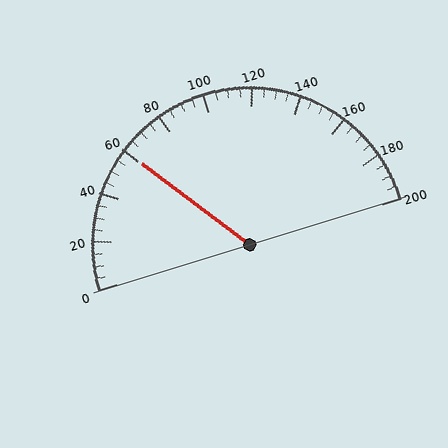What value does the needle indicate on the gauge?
The needle indicates approximately 60.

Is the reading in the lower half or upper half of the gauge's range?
The reading is in the lower half of the range (0 to 200).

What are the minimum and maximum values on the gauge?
The gauge ranges from 0 to 200.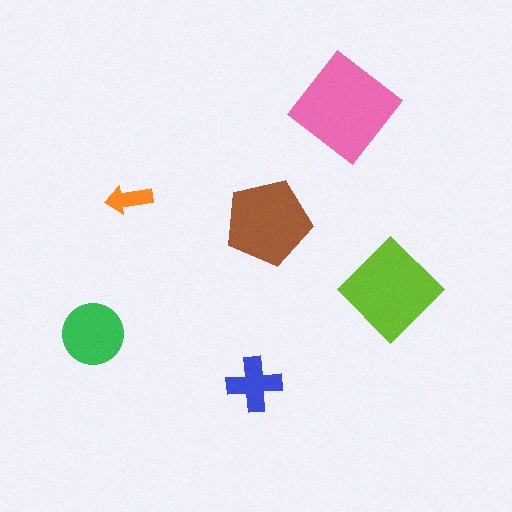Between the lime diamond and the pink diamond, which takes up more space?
The pink diamond.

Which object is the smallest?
The orange arrow.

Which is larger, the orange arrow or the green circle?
The green circle.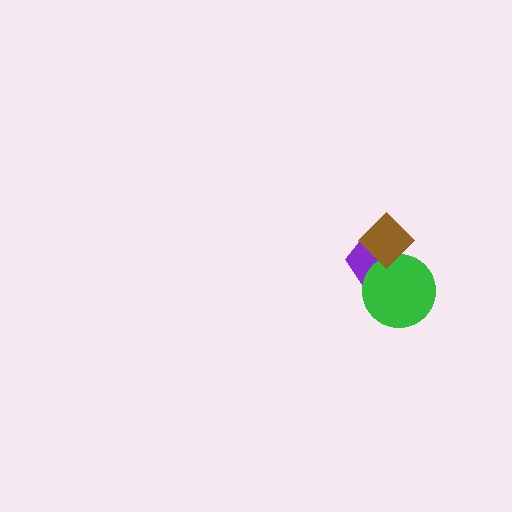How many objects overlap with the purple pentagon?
2 objects overlap with the purple pentagon.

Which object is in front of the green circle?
The brown diamond is in front of the green circle.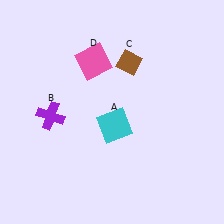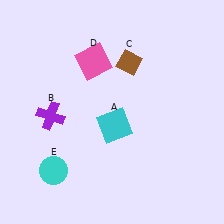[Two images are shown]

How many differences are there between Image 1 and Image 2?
There is 1 difference between the two images.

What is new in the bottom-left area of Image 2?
A cyan circle (E) was added in the bottom-left area of Image 2.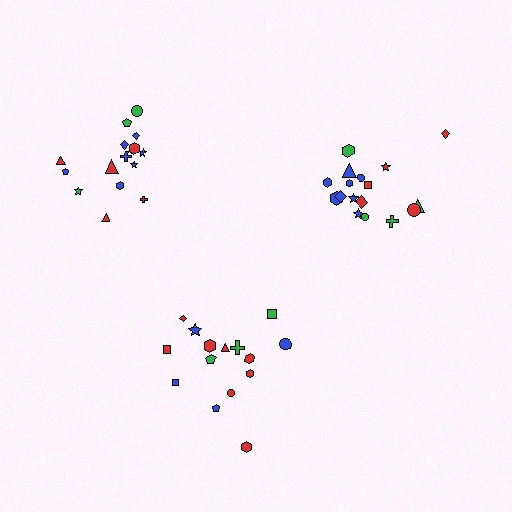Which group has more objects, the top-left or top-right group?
The top-right group.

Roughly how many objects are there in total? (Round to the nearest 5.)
Roughly 50 objects in total.